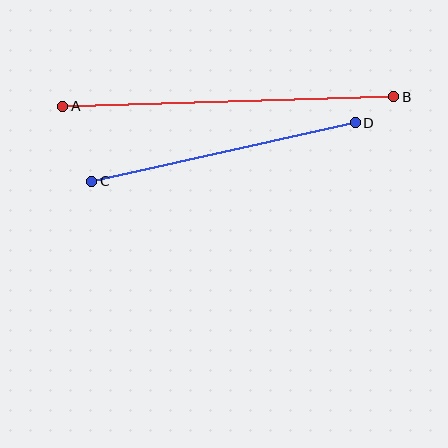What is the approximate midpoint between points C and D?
The midpoint is at approximately (224, 152) pixels.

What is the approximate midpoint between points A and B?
The midpoint is at approximately (228, 102) pixels.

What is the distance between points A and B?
The distance is approximately 331 pixels.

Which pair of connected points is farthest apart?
Points A and B are farthest apart.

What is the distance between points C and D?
The distance is approximately 270 pixels.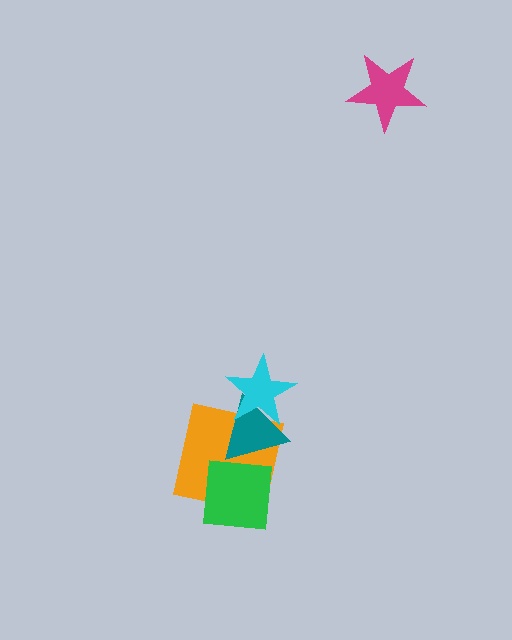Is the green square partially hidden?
No, no other shape covers it.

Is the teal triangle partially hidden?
Yes, it is partially covered by another shape.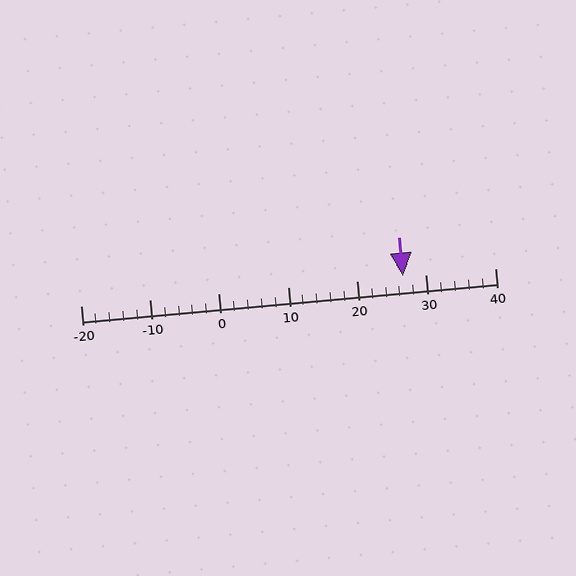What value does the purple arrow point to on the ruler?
The purple arrow points to approximately 27.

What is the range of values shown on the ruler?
The ruler shows values from -20 to 40.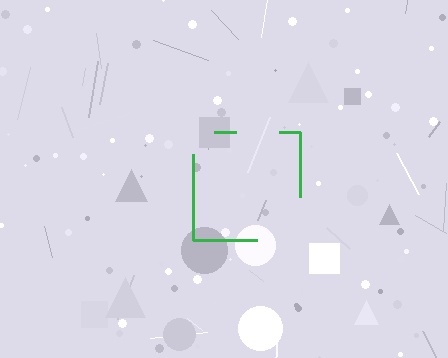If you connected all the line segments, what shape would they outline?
They would outline a square.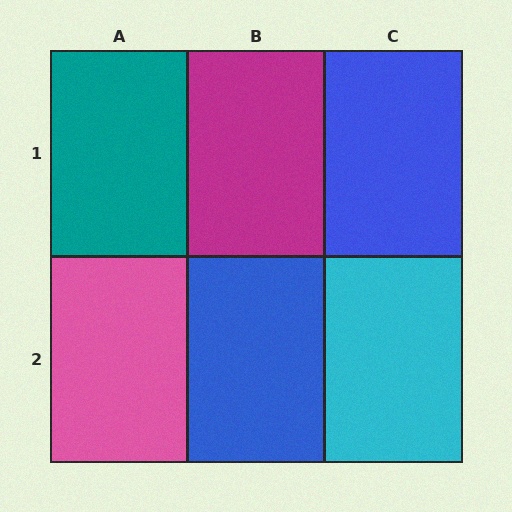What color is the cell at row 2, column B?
Blue.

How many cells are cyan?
1 cell is cyan.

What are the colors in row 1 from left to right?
Teal, magenta, blue.